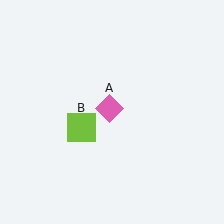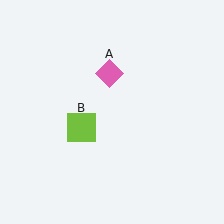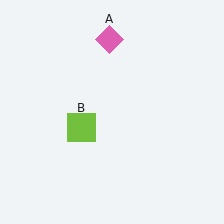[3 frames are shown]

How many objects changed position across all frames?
1 object changed position: pink diamond (object A).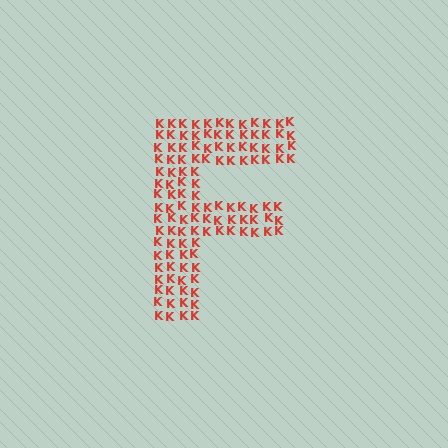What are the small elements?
The small elements are letter K's.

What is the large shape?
The large shape is the letter F.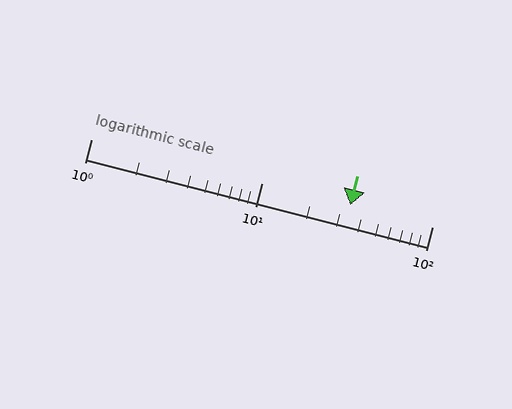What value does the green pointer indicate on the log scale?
The pointer indicates approximately 33.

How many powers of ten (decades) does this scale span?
The scale spans 2 decades, from 1 to 100.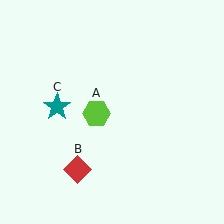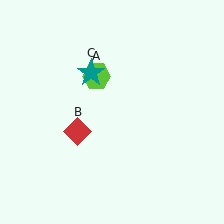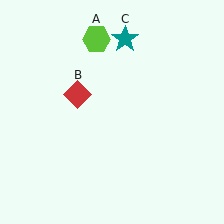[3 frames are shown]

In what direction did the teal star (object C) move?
The teal star (object C) moved up and to the right.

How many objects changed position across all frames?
3 objects changed position: lime hexagon (object A), red diamond (object B), teal star (object C).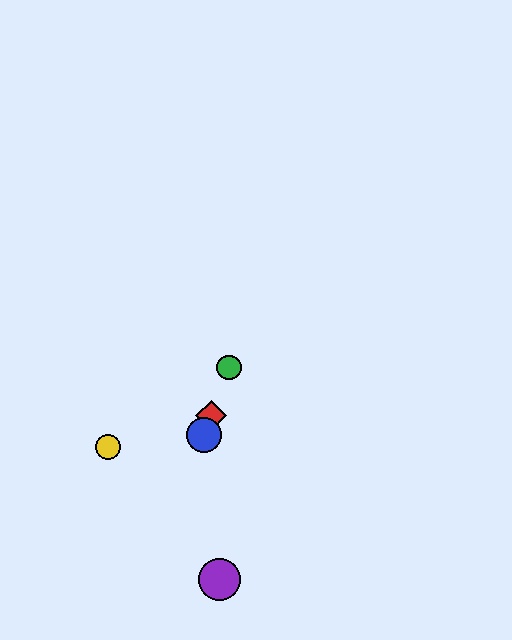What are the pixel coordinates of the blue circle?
The blue circle is at (204, 435).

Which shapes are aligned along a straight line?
The red diamond, the blue circle, the green circle are aligned along a straight line.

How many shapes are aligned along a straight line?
3 shapes (the red diamond, the blue circle, the green circle) are aligned along a straight line.